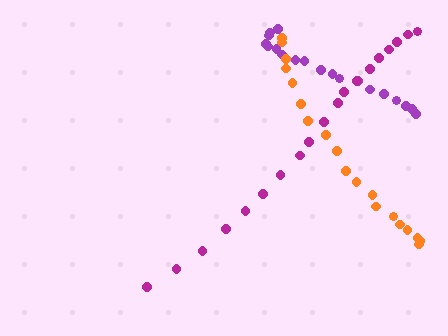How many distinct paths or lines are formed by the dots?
There are 3 distinct paths.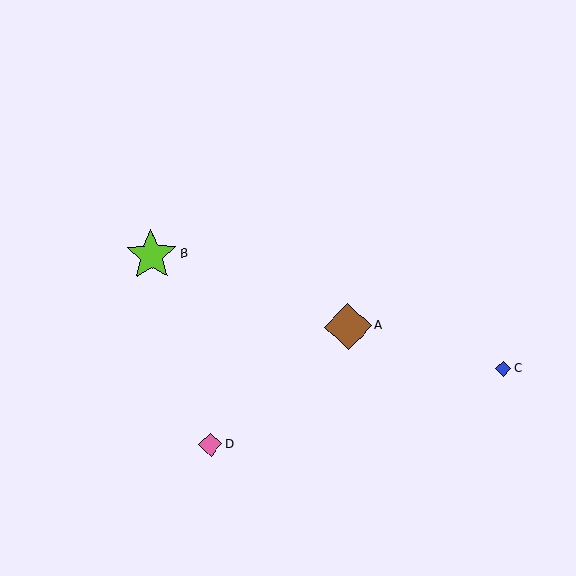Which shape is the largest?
The lime star (labeled B) is the largest.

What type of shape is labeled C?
Shape C is a blue diamond.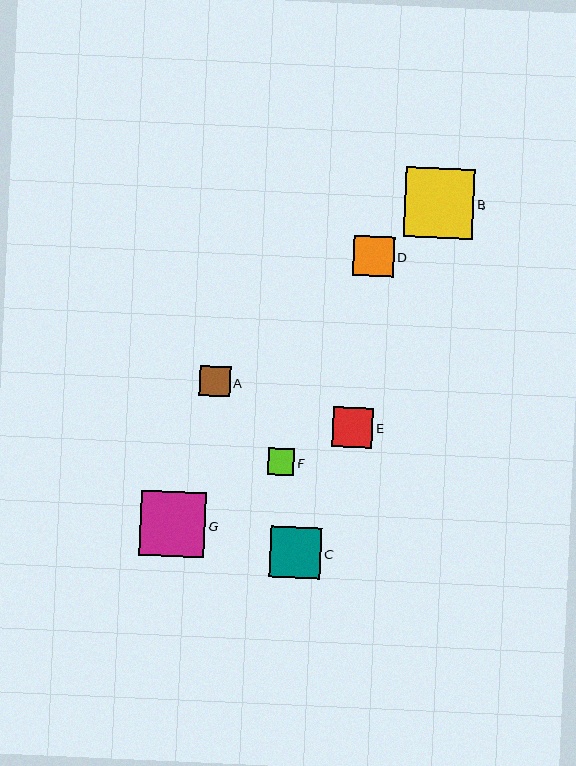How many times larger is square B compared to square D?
Square B is approximately 1.7 times the size of square D.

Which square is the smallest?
Square F is the smallest with a size of approximately 27 pixels.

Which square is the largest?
Square B is the largest with a size of approximately 69 pixels.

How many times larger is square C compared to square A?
Square C is approximately 1.7 times the size of square A.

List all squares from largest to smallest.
From largest to smallest: B, G, C, D, E, A, F.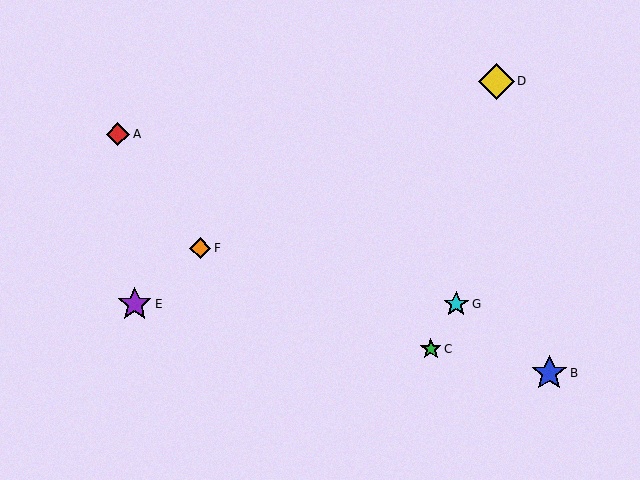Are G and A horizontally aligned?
No, G is at y≈304 and A is at y≈134.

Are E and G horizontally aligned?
Yes, both are at y≈304.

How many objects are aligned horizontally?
2 objects (E, G) are aligned horizontally.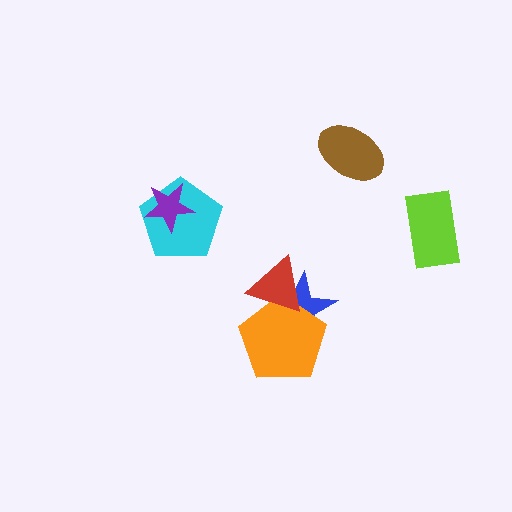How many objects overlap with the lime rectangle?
0 objects overlap with the lime rectangle.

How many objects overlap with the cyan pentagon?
1 object overlaps with the cyan pentagon.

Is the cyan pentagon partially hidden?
Yes, it is partially covered by another shape.